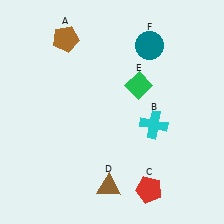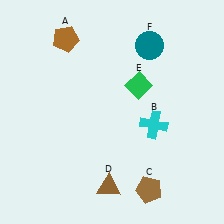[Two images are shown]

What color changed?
The pentagon (C) changed from red in Image 1 to brown in Image 2.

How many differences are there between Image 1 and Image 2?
There is 1 difference between the two images.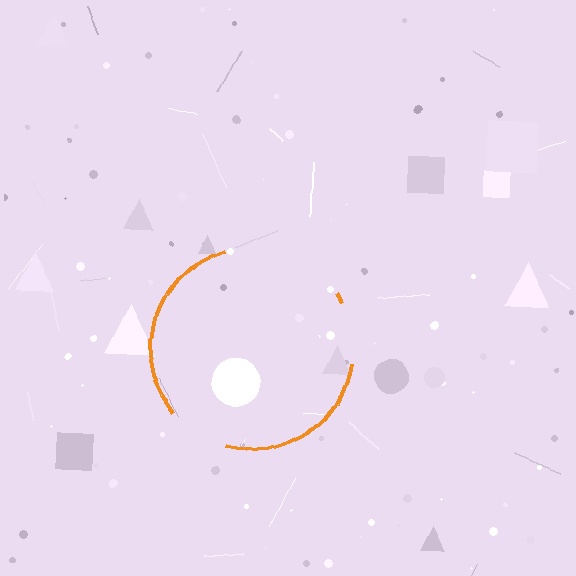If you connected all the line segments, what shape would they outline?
They would outline a circle.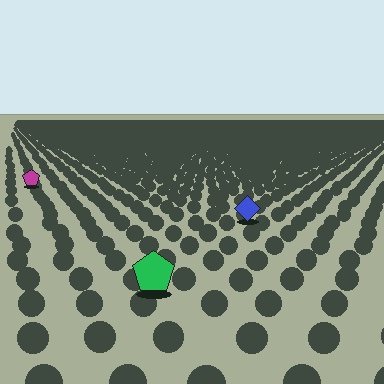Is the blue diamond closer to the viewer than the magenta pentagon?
Yes. The blue diamond is closer — you can tell from the texture gradient: the ground texture is coarser near it.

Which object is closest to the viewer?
The green pentagon is closest. The texture marks near it are larger and more spread out.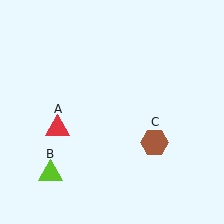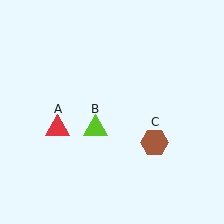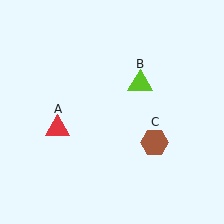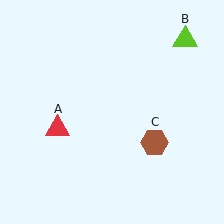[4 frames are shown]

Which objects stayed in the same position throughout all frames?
Red triangle (object A) and brown hexagon (object C) remained stationary.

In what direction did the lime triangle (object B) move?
The lime triangle (object B) moved up and to the right.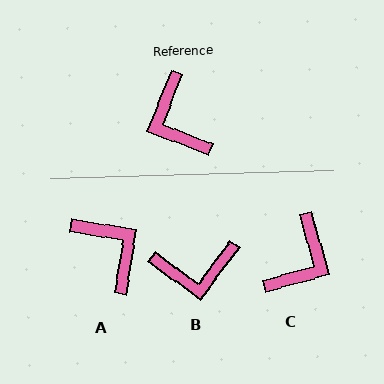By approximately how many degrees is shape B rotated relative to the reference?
Approximately 74 degrees counter-clockwise.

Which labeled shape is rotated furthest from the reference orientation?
A, about 168 degrees away.